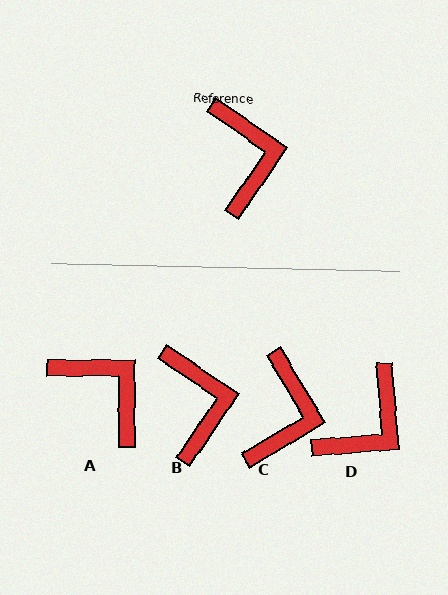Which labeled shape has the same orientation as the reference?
B.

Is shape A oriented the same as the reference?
No, it is off by about 34 degrees.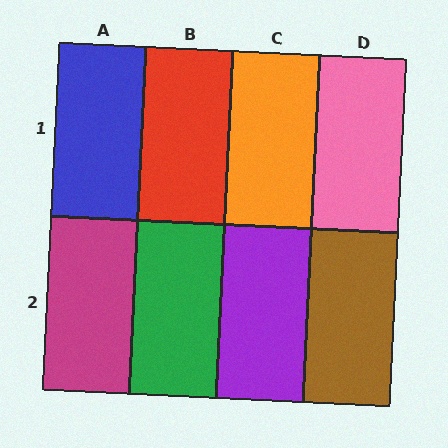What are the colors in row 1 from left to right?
Blue, red, orange, pink.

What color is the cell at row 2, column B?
Green.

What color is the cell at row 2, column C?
Purple.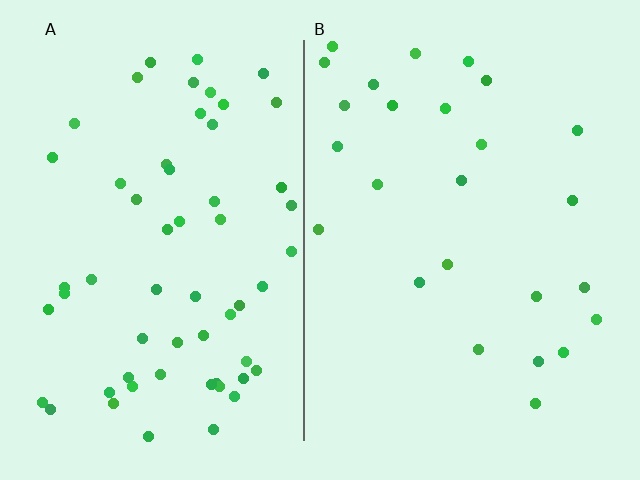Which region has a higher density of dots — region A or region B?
A (the left).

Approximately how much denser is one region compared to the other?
Approximately 2.3× — region A over region B.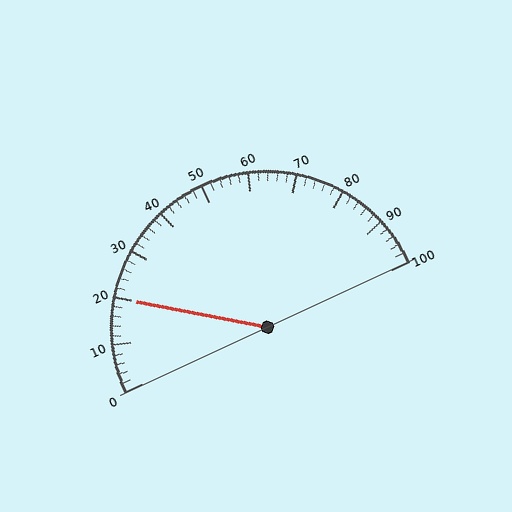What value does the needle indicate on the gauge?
The needle indicates approximately 20.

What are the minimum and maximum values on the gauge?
The gauge ranges from 0 to 100.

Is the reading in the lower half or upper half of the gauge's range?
The reading is in the lower half of the range (0 to 100).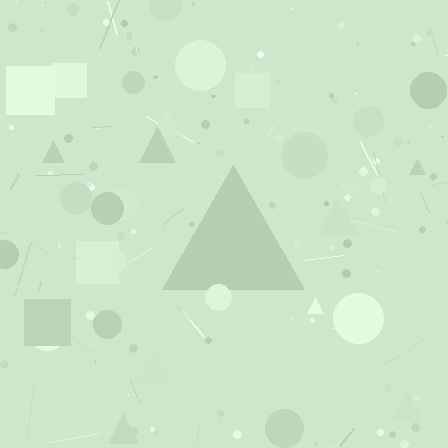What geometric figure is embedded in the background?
A triangle is embedded in the background.